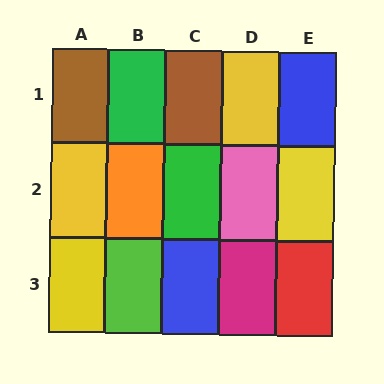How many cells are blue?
2 cells are blue.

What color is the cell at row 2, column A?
Yellow.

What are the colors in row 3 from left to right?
Yellow, lime, blue, magenta, red.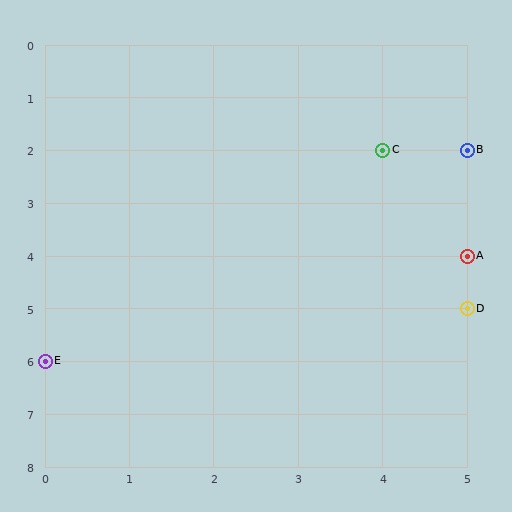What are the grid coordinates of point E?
Point E is at grid coordinates (0, 6).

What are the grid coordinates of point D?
Point D is at grid coordinates (5, 5).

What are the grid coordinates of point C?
Point C is at grid coordinates (4, 2).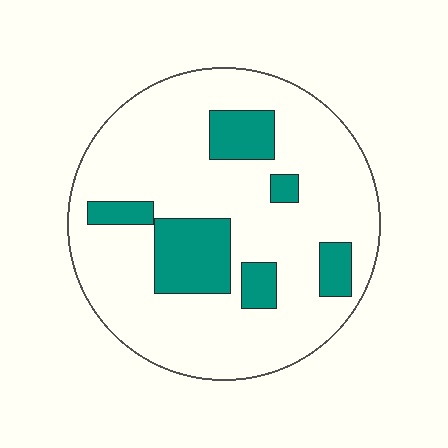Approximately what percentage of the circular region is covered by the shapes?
Approximately 20%.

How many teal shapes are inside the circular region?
6.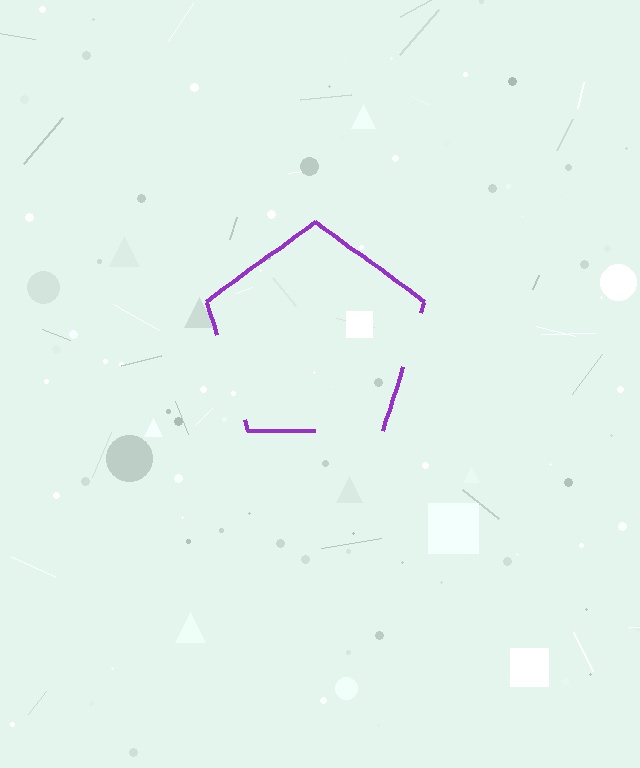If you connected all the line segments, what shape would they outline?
They would outline a pentagon.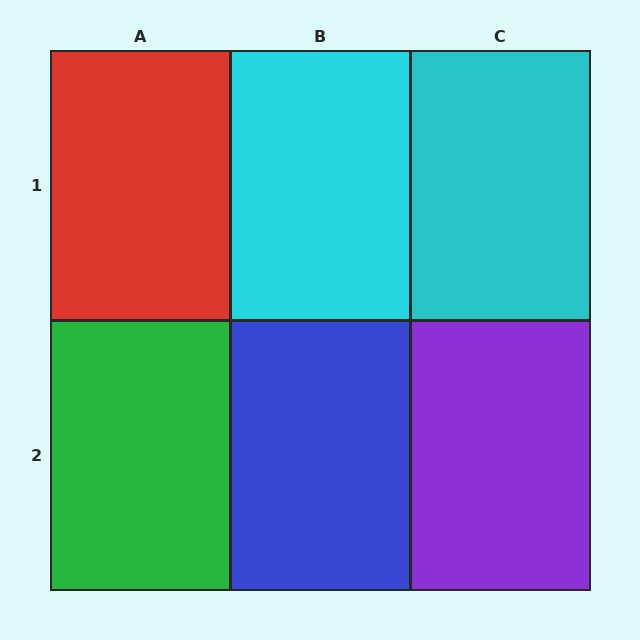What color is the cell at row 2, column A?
Green.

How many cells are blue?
1 cell is blue.